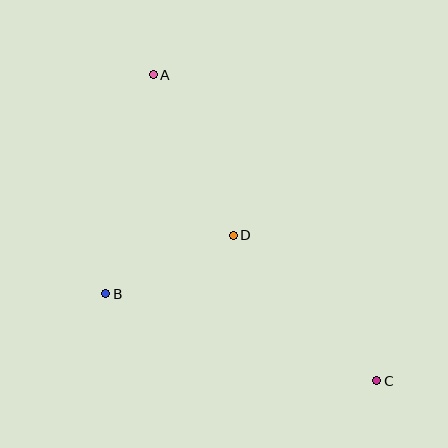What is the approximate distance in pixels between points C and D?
The distance between C and D is approximately 205 pixels.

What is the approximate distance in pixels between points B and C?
The distance between B and C is approximately 285 pixels.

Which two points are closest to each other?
Points B and D are closest to each other.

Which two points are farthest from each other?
Points A and C are farthest from each other.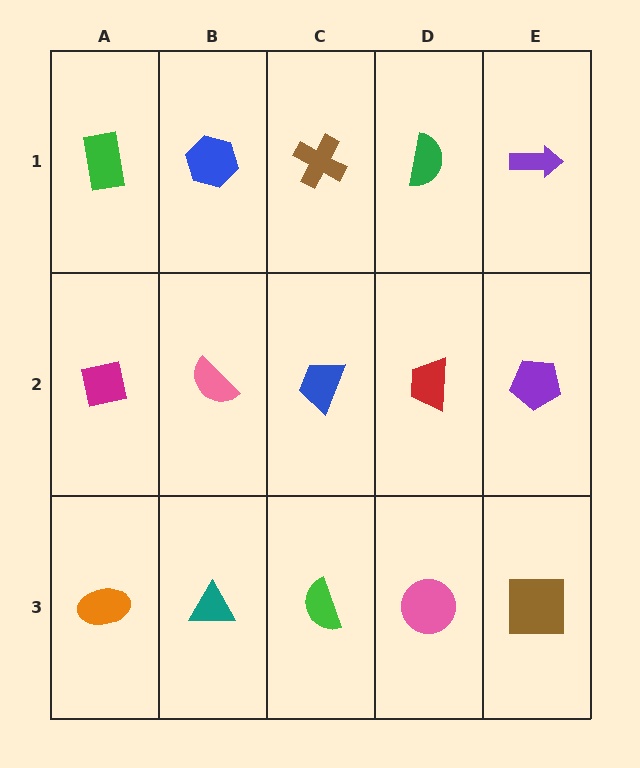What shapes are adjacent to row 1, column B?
A pink semicircle (row 2, column B), a green rectangle (row 1, column A), a brown cross (row 1, column C).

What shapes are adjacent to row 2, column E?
A purple arrow (row 1, column E), a brown square (row 3, column E), a red trapezoid (row 2, column D).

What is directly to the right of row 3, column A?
A teal triangle.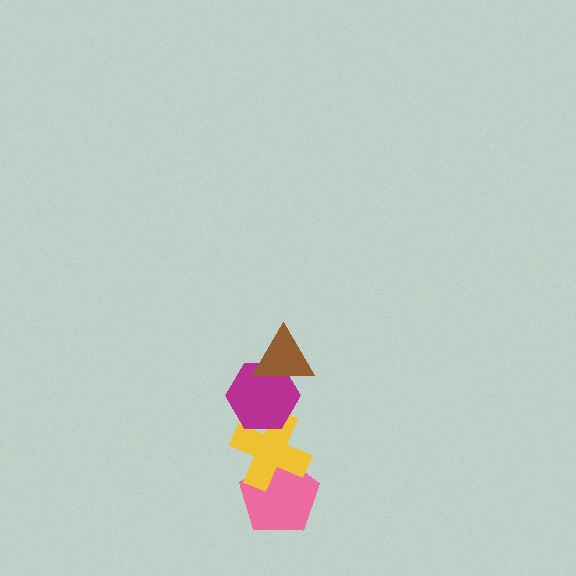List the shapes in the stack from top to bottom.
From top to bottom: the brown triangle, the magenta hexagon, the yellow cross, the pink pentagon.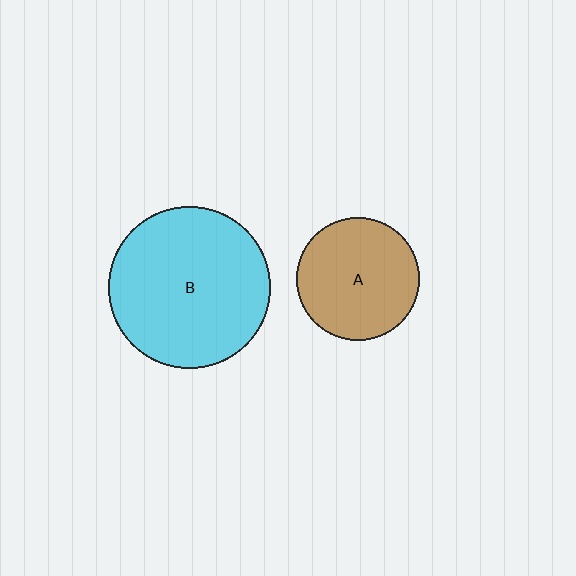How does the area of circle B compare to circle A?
Approximately 1.7 times.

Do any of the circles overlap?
No, none of the circles overlap.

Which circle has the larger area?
Circle B (cyan).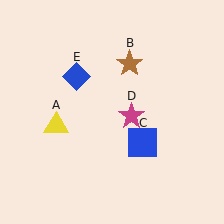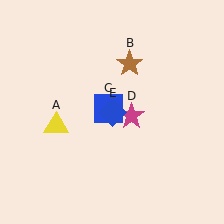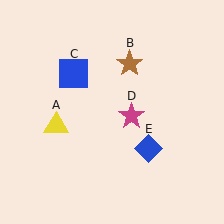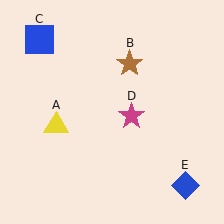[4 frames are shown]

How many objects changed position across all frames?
2 objects changed position: blue square (object C), blue diamond (object E).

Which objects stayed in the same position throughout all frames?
Yellow triangle (object A) and brown star (object B) and magenta star (object D) remained stationary.